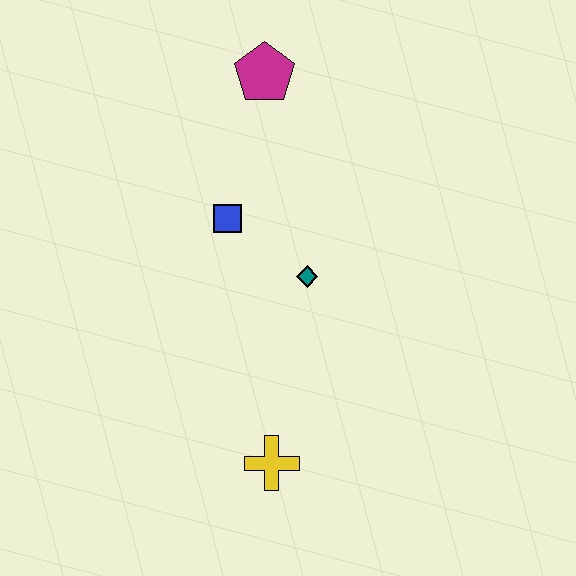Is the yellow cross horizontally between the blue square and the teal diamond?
Yes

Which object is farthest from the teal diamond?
The magenta pentagon is farthest from the teal diamond.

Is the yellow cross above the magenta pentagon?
No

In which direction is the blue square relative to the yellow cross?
The blue square is above the yellow cross.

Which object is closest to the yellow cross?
The teal diamond is closest to the yellow cross.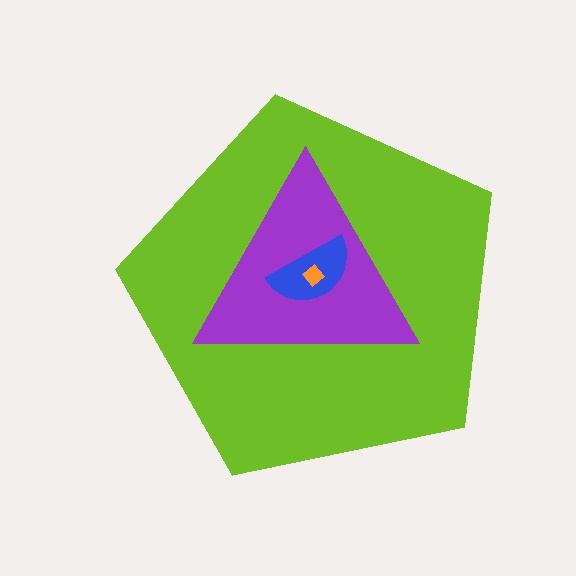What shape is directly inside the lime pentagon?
The purple triangle.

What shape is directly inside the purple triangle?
The blue semicircle.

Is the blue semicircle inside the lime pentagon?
Yes.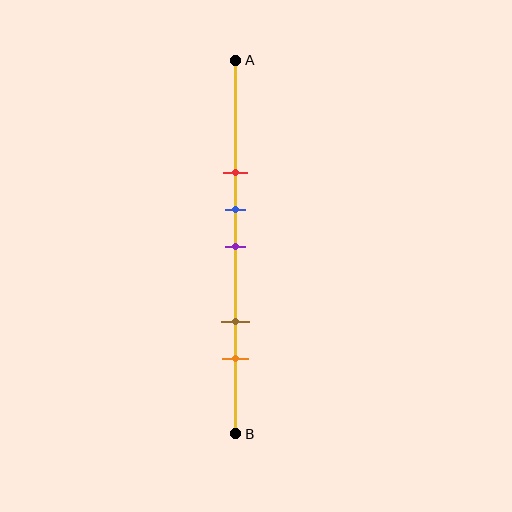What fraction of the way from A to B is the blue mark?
The blue mark is approximately 40% (0.4) of the way from A to B.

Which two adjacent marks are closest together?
The blue and purple marks are the closest adjacent pair.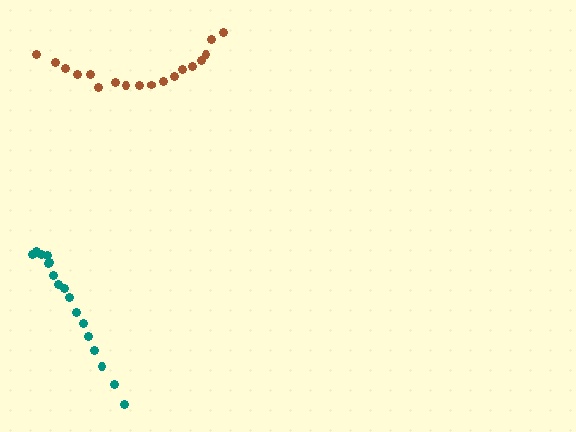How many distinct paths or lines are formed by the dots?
There are 2 distinct paths.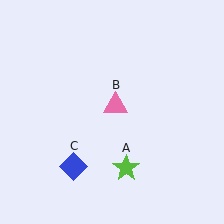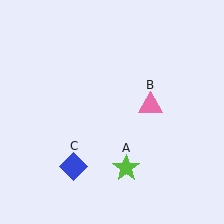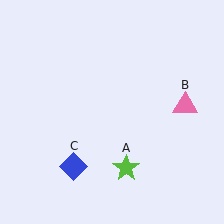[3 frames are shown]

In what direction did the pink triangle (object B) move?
The pink triangle (object B) moved right.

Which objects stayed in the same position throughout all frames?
Lime star (object A) and blue diamond (object C) remained stationary.